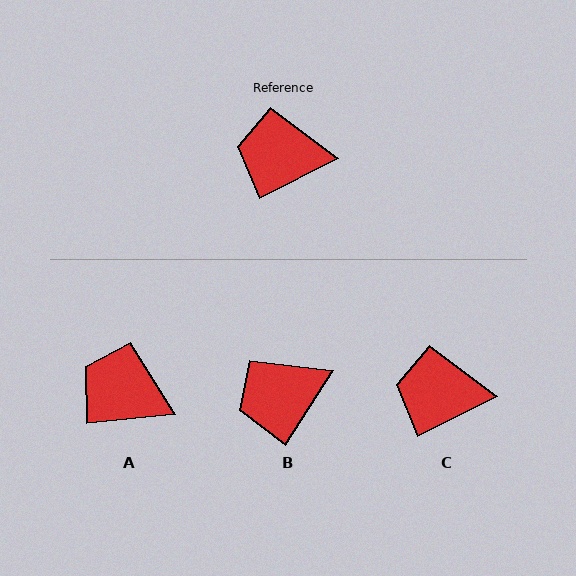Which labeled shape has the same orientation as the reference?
C.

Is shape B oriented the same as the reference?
No, it is off by about 30 degrees.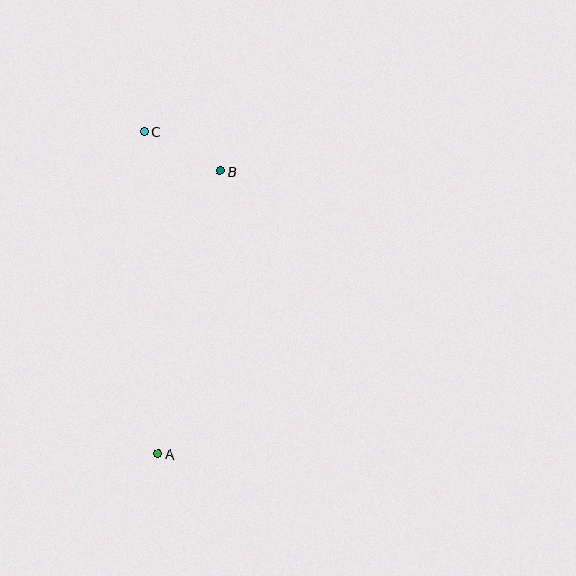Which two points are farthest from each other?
Points A and C are farthest from each other.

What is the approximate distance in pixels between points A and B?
The distance between A and B is approximately 289 pixels.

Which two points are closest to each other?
Points B and C are closest to each other.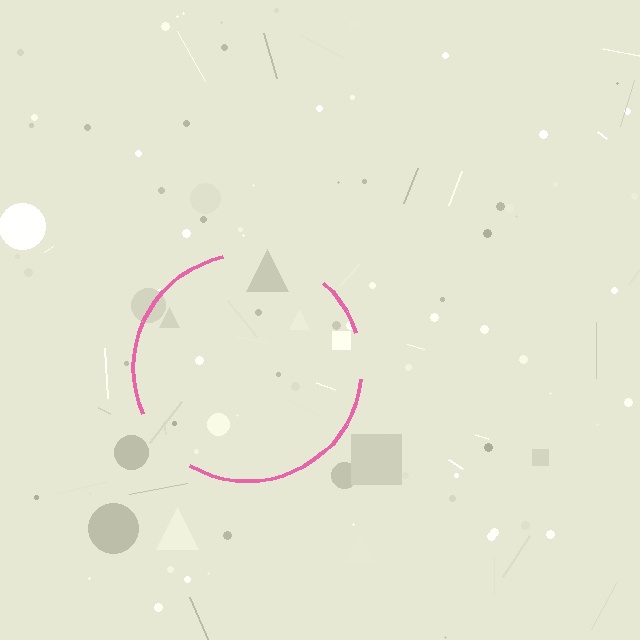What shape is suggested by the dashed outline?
The dashed outline suggests a circle.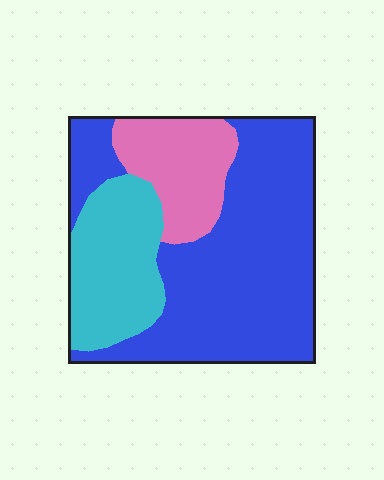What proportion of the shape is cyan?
Cyan covers 23% of the shape.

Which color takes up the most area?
Blue, at roughly 60%.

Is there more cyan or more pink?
Cyan.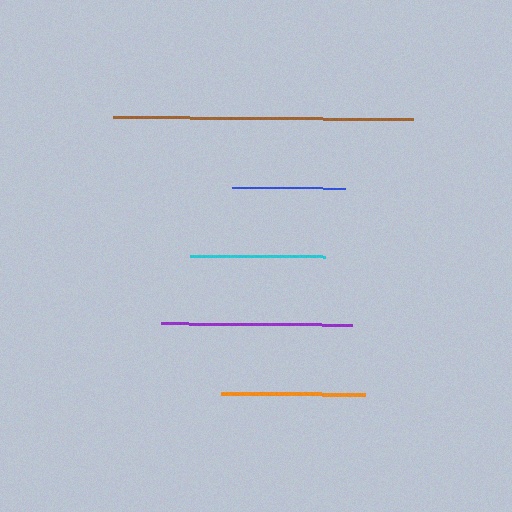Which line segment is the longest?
The brown line is the longest at approximately 300 pixels.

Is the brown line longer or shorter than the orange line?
The brown line is longer than the orange line.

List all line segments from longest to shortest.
From longest to shortest: brown, purple, orange, cyan, blue.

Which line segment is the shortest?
The blue line is the shortest at approximately 113 pixels.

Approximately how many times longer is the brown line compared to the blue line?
The brown line is approximately 2.6 times the length of the blue line.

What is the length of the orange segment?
The orange segment is approximately 143 pixels long.